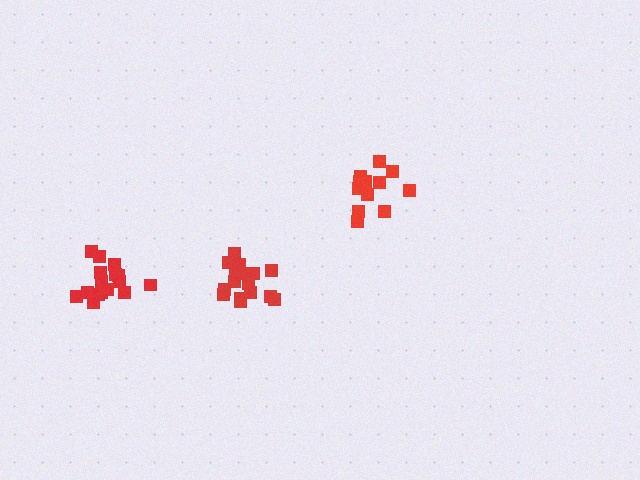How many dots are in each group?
Group 1: 16 dots, Group 2: 12 dots, Group 3: 16 dots (44 total).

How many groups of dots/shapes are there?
There are 3 groups.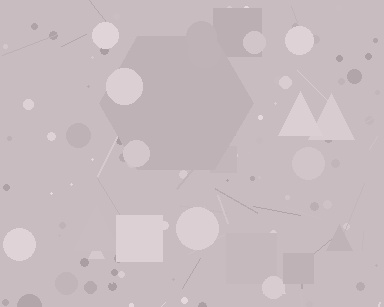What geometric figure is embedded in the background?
A hexagon is embedded in the background.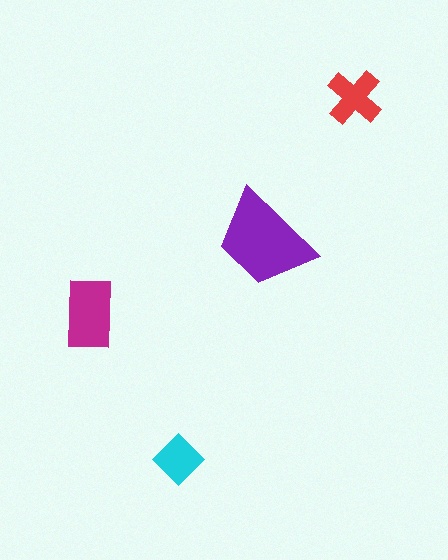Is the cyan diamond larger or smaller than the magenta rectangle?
Smaller.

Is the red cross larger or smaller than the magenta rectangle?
Smaller.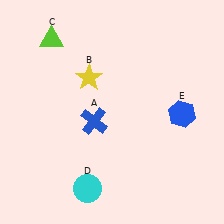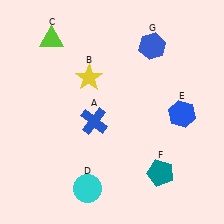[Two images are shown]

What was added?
A teal pentagon (F), a blue hexagon (G) were added in Image 2.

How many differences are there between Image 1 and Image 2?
There are 2 differences between the two images.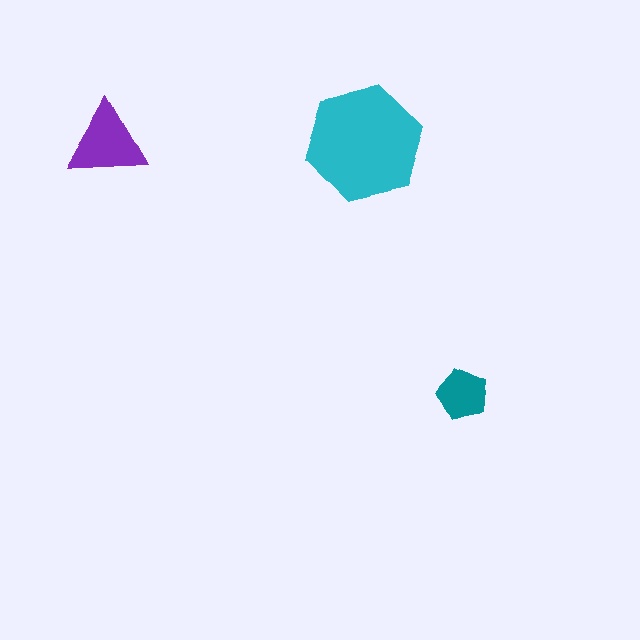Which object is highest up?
The purple triangle is topmost.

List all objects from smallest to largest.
The teal pentagon, the purple triangle, the cyan hexagon.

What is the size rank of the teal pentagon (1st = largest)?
3rd.